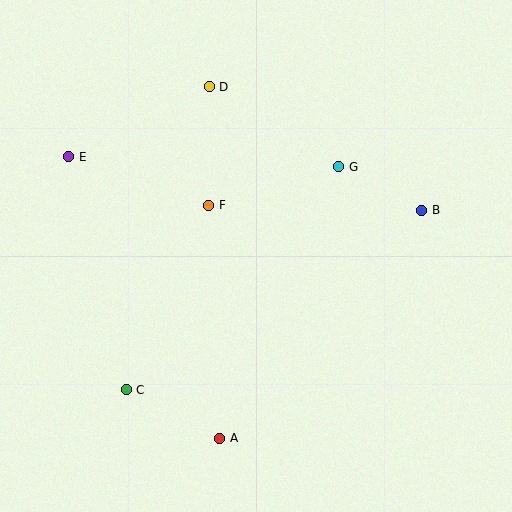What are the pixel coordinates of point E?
Point E is at (69, 157).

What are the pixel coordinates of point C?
Point C is at (126, 390).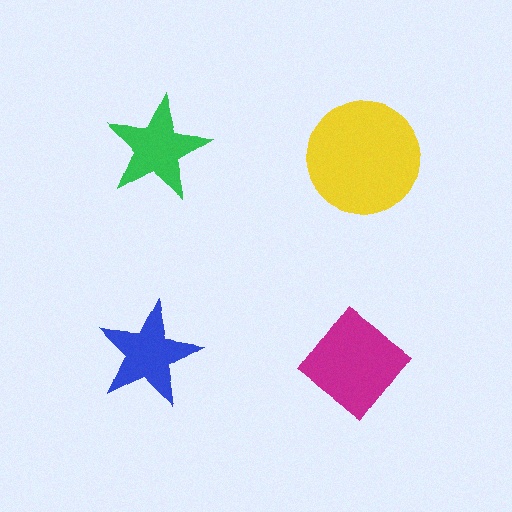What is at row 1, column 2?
A yellow circle.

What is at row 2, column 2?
A magenta diamond.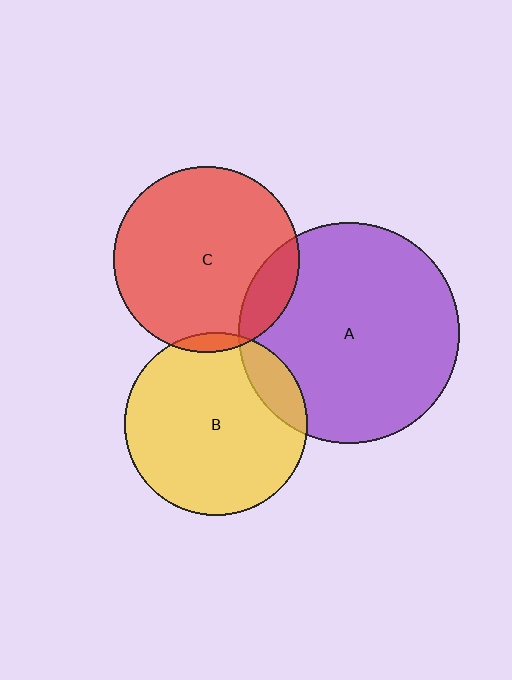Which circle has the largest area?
Circle A (purple).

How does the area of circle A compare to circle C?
Approximately 1.4 times.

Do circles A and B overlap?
Yes.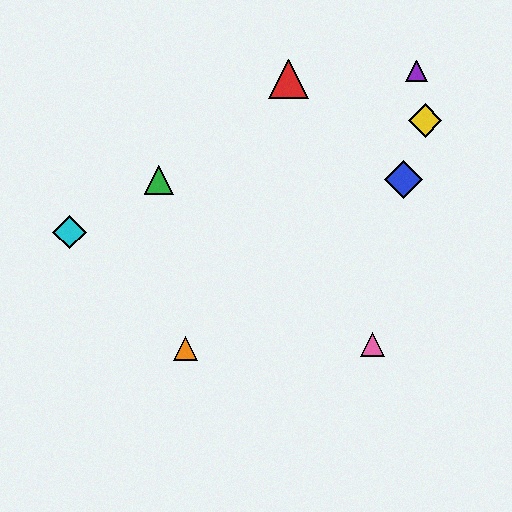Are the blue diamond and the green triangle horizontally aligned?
Yes, both are at y≈180.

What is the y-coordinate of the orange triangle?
The orange triangle is at y≈348.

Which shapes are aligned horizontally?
The blue diamond, the green triangle are aligned horizontally.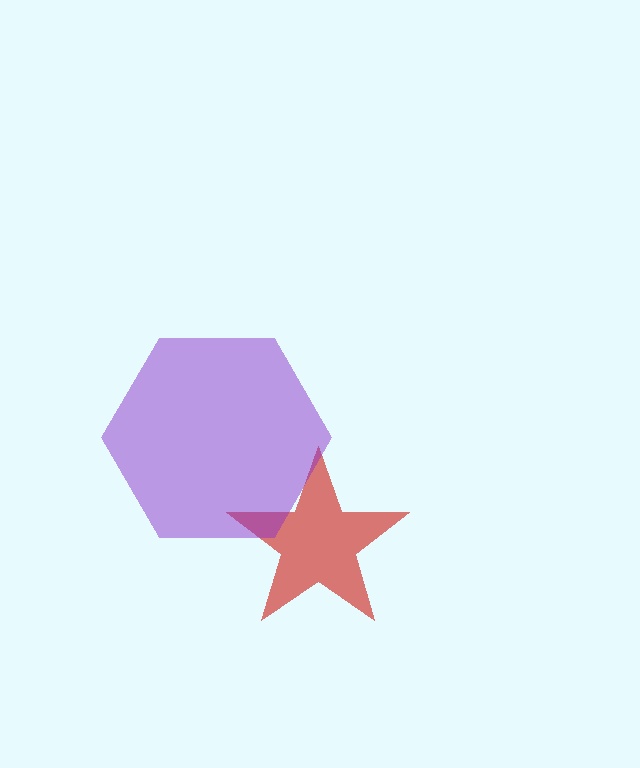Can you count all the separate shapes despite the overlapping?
Yes, there are 2 separate shapes.